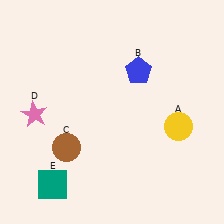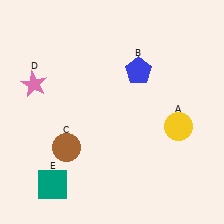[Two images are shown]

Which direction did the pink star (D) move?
The pink star (D) moved up.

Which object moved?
The pink star (D) moved up.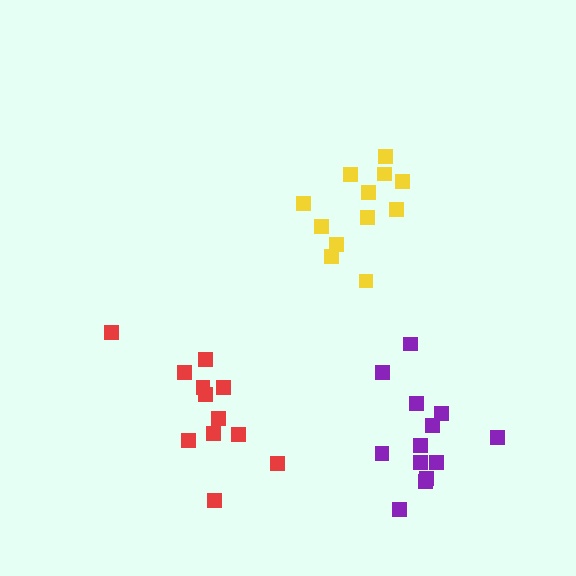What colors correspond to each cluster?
The clusters are colored: red, purple, yellow.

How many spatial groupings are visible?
There are 3 spatial groupings.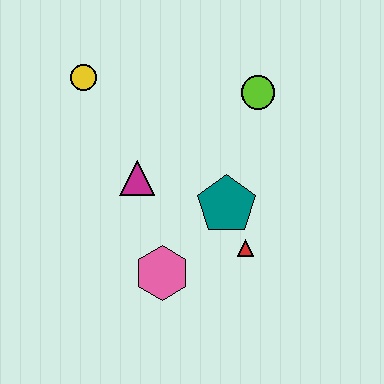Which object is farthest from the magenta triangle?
The lime circle is farthest from the magenta triangle.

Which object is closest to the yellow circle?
The magenta triangle is closest to the yellow circle.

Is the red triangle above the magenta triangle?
No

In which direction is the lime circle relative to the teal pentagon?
The lime circle is above the teal pentagon.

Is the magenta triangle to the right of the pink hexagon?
No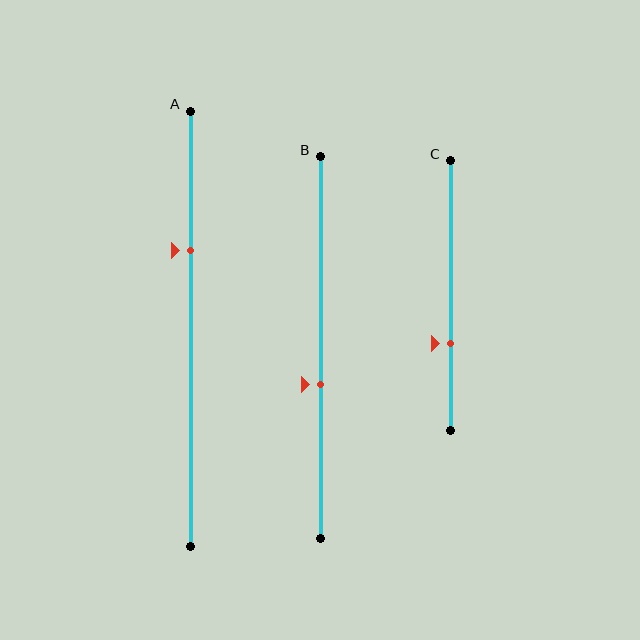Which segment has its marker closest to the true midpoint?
Segment B has its marker closest to the true midpoint.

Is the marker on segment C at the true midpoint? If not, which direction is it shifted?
No, the marker on segment C is shifted downward by about 18% of the segment length.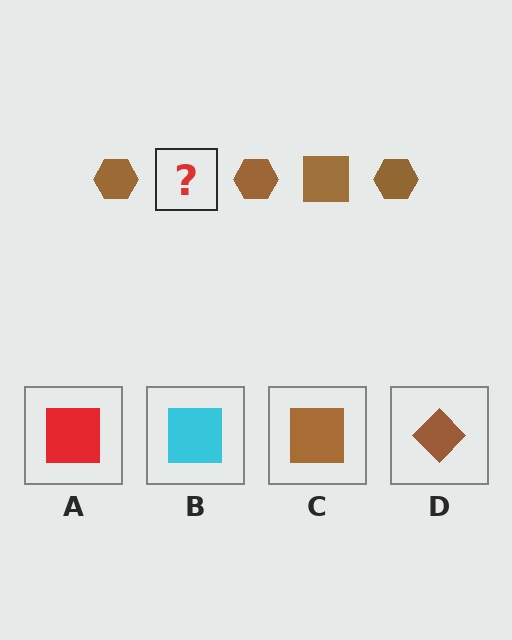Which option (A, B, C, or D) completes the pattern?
C.